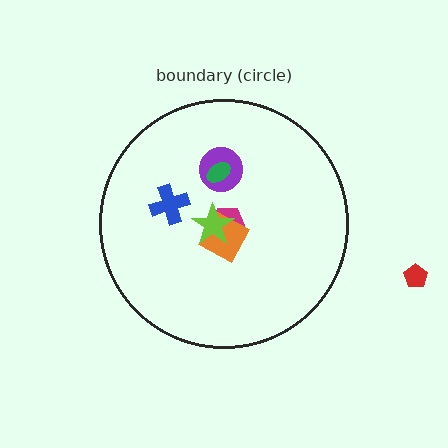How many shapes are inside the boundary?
6 inside, 1 outside.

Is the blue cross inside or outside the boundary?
Inside.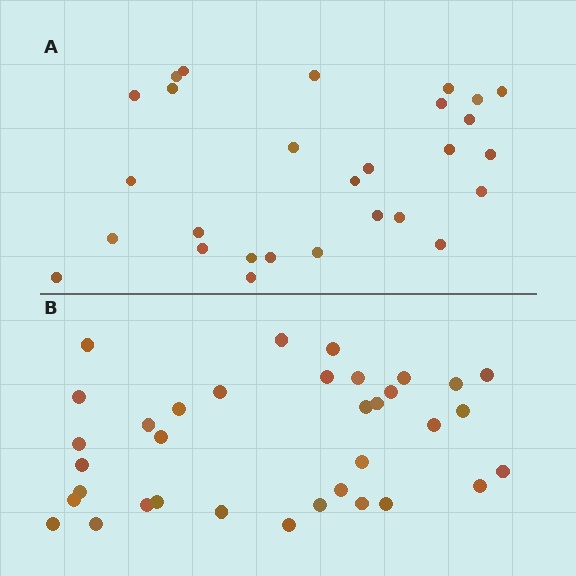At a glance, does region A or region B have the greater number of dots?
Region B (the bottom region) has more dots.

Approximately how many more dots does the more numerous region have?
Region B has roughly 8 or so more dots than region A.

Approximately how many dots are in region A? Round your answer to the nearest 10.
About 30 dots. (The exact count is 28, which rounds to 30.)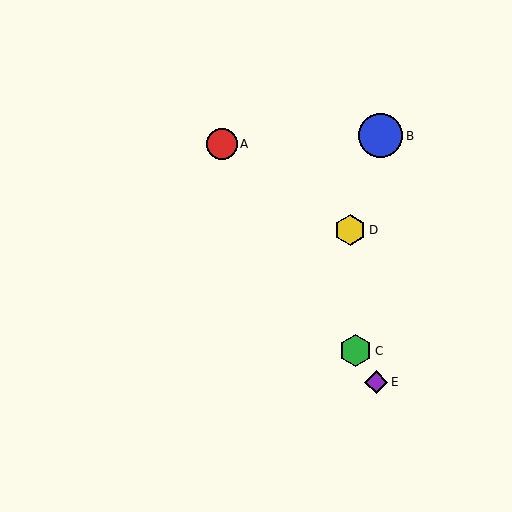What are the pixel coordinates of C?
Object C is at (356, 351).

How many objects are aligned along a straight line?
3 objects (A, C, E) are aligned along a straight line.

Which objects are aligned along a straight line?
Objects A, C, E are aligned along a straight line.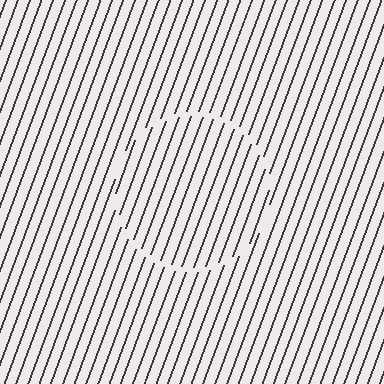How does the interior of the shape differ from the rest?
The interior of the shape contains the same grating, shifted by half a period — the contour is defined by the phase discontinuity where line-ends from the inner and outer gratings abut.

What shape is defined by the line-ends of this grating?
An illusory circle. The interior of the shape contains the same grating, shifted by half a period — the contour is defined by the phase discontinuity where line-ends from the inner and outer gratings abut.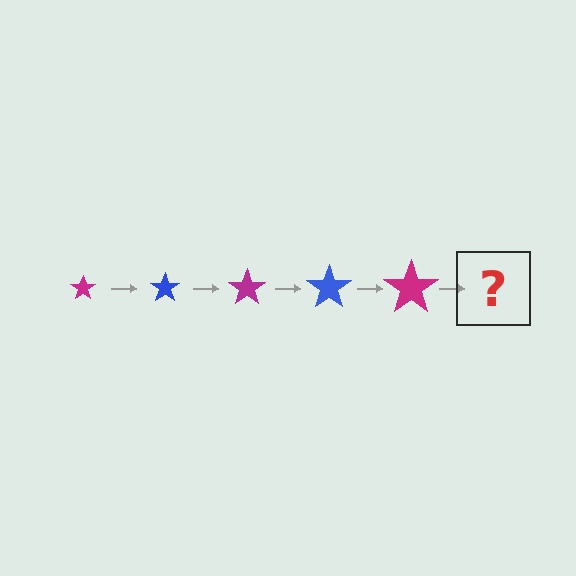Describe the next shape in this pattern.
It should be a blue star, larger than the previous one.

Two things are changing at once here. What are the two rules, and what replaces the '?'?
The two rules are that the star grows larger each step and the color cycles through magenta and blue. The '?' should be a blue star, larger than the previous one.